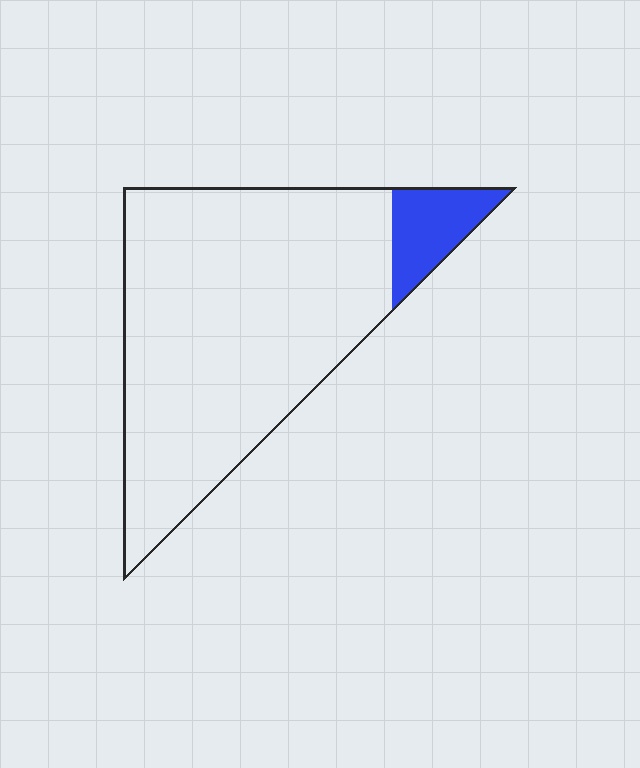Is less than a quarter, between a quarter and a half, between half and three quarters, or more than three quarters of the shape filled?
Less than a quarter.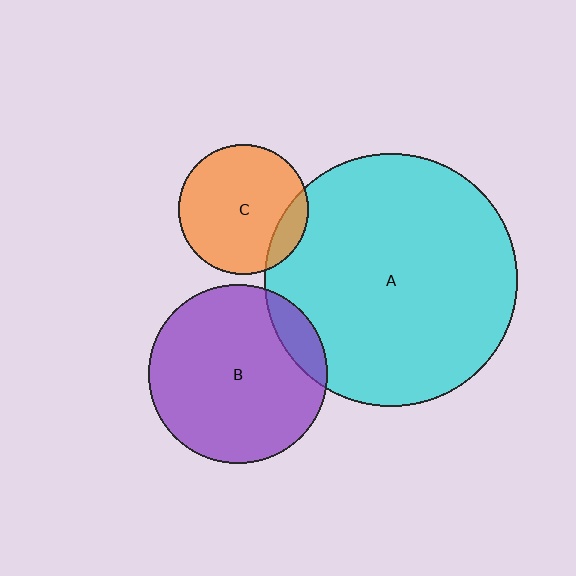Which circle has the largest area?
Circle A (cyan).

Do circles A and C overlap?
Yes.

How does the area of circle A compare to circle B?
Approximately 2.0 times.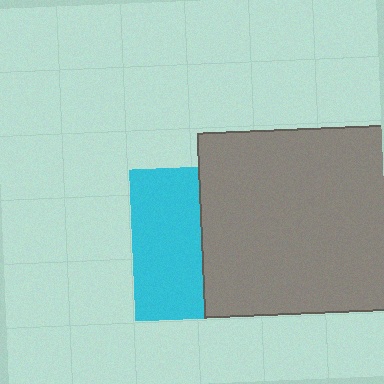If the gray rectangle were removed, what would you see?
You would see the complete cyan square.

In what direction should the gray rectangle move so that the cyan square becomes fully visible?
The gray rectangle should move right. That is the shortest direction to clear the overlap and leave the cyan square fully visible.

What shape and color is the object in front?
The object in front is a gray rectangle.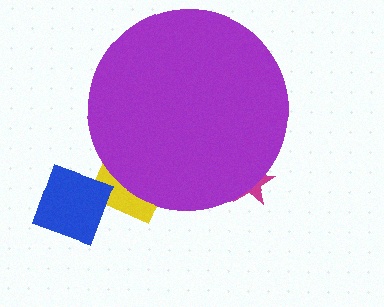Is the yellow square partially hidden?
Yes, the yellow square is partially hidden behind the purple circle.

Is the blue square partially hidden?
No, the blue square is fully visible.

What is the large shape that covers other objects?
A purple circle.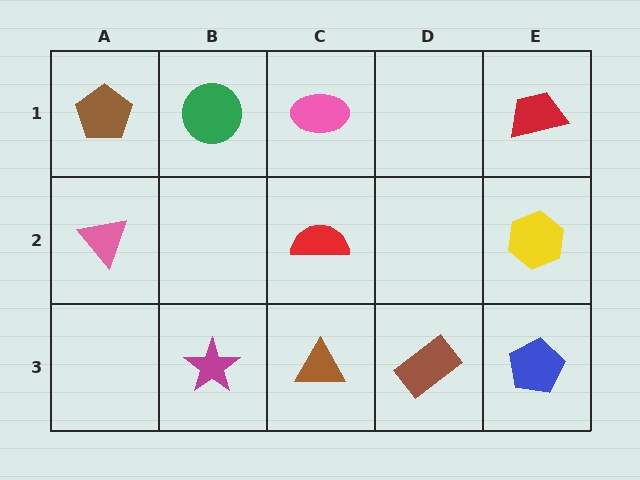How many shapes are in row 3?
4 shapes.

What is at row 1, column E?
A red trapezoid.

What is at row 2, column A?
A pink triangle.